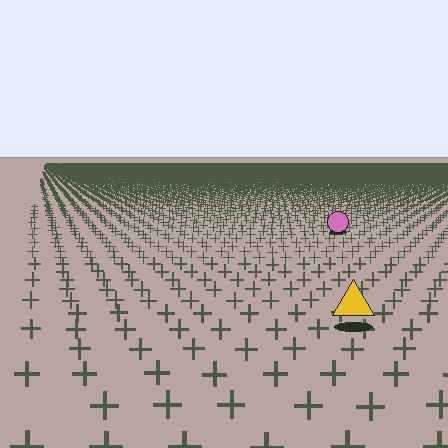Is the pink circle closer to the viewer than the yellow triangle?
No. The yellow triangle is closer — you can tell from the texture gradient: the ground texture is coarser near it.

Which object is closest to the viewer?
The yellow triangle is closest. The texture marks near it are larger and more spread out.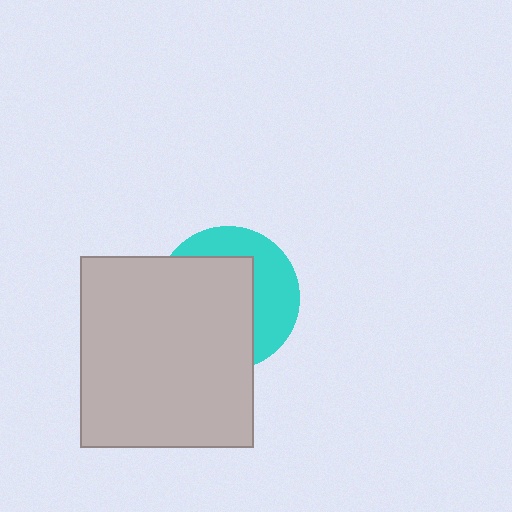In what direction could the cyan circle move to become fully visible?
The cyan circle could move right. That would shift it out from behind the light gray rectangle entirely.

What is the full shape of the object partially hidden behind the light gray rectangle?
The partially hidden object is a cyan circle.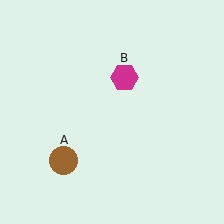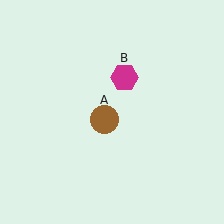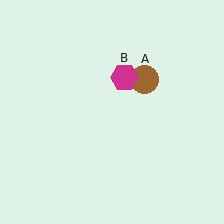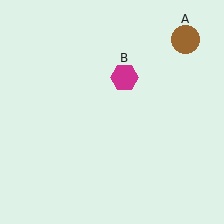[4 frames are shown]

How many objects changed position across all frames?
1 object changed position: brown circle (object A).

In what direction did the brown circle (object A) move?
The brown circle (object A) moved up and to the right.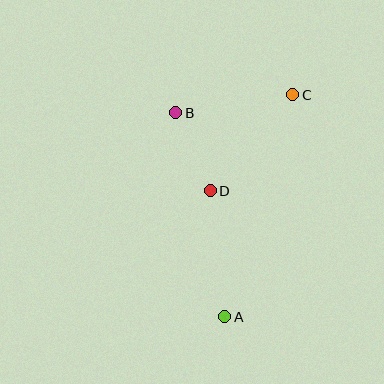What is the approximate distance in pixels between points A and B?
The distance between A and B is approximately 210 pixels.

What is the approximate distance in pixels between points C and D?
The distance between C and D is approximately 127 pixels.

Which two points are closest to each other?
Points B and D are closest to each other.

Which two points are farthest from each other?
Points A and C are farthest from each other.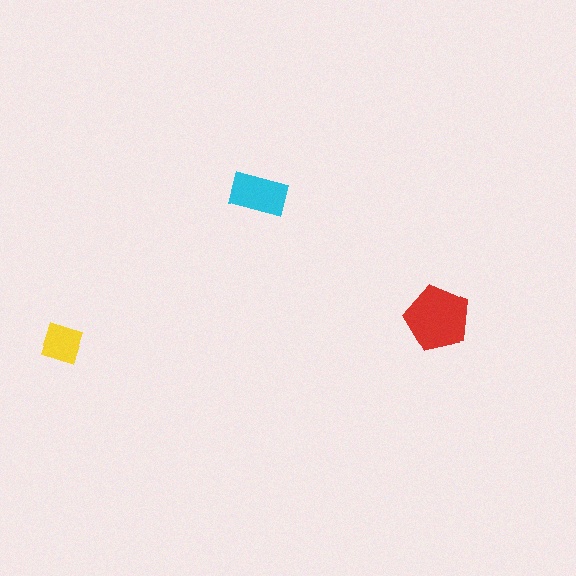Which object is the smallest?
The yellow square.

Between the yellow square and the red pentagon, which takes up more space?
The red pentagon.